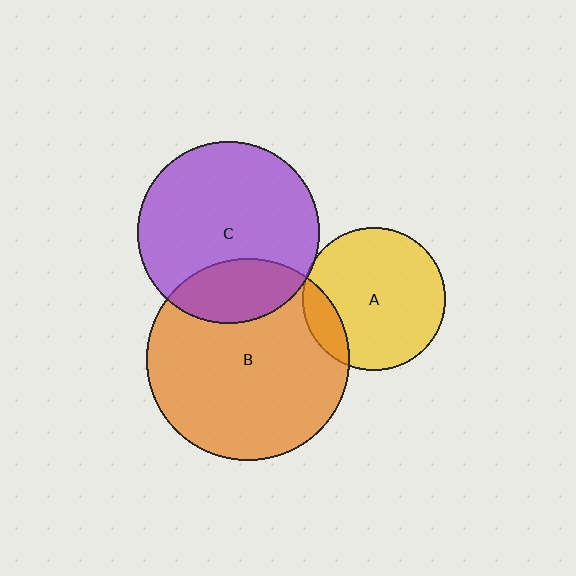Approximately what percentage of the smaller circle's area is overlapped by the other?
Approximately 15%.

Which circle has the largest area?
Circle B (orange).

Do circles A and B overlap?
Yes.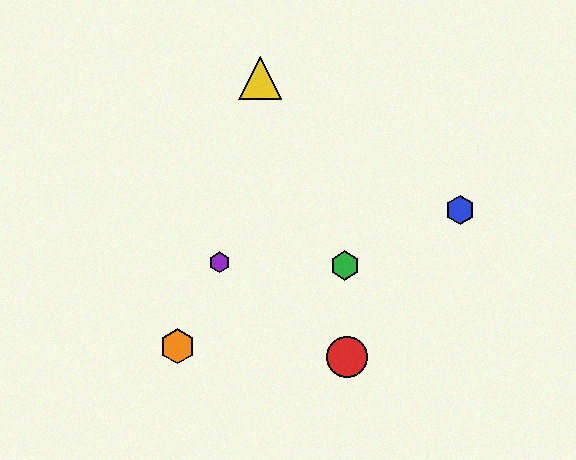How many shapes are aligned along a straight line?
3 shapes (the blue hexagon, the green hexagon, the orange hexagon) are aligned along a straight line.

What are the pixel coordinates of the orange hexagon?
The orange hexagon is at (178, 346).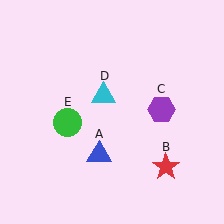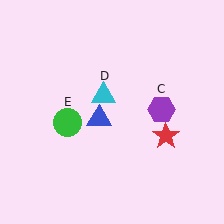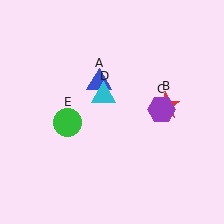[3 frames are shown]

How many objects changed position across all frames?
2 objects changed position: blue triangle (object A), red star (object B).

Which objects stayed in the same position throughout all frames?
Purple hexagon (object C) and cyan triangle (object D) and green circle (object E) remained stationary.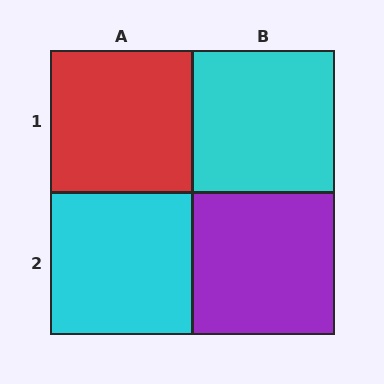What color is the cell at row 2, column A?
Cyan.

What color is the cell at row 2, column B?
Purple.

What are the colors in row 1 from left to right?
Red, cyan.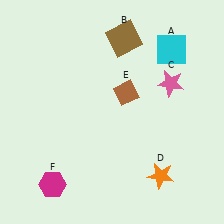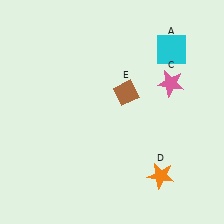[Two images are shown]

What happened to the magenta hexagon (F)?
The magenta hexagon (F) was removed in Image 2. It was in the bottom-left area of Image 1.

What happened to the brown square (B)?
The brown square (B) was removed in Image 2. It was in the top-right area of Image 1.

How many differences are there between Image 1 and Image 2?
There are 2 differences between the two images.